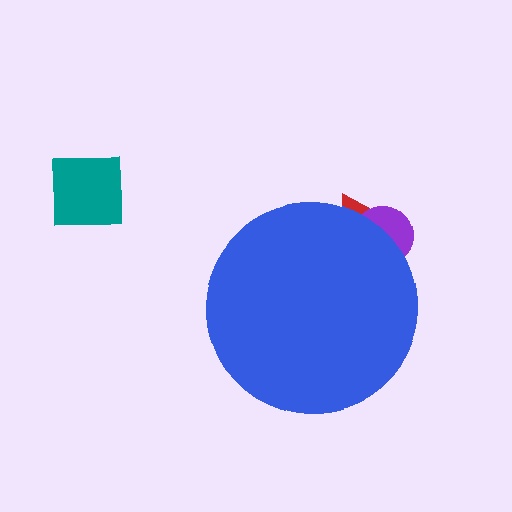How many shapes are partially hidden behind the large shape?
2 shapes are partially hidden.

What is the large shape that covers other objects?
A blue circle.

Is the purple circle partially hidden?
Yes, the purple circle is partially hidden behind the blue circle.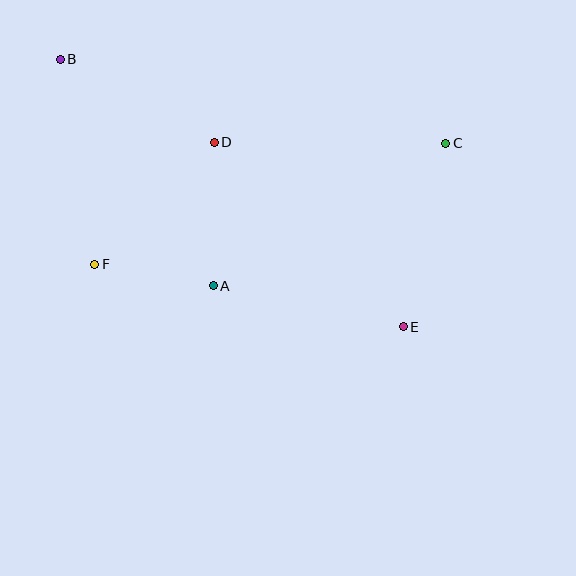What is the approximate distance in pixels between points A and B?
The distance between A and B is approximately 273 pixels.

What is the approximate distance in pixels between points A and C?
The distance between A and C is approximately 273 pixels.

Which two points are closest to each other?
Points A and F are closest to each other.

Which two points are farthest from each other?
Points B and E are farthest from each other.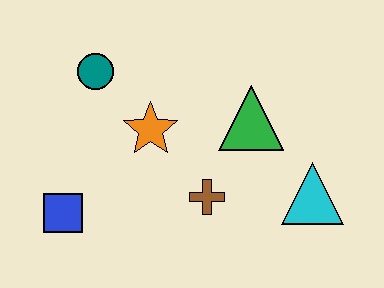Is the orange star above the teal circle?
No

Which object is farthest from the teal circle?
The cyan triangle is farthest from the teal circle.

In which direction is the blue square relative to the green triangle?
The blue square is to the left of the green triangle.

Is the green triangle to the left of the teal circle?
No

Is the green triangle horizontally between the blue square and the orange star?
No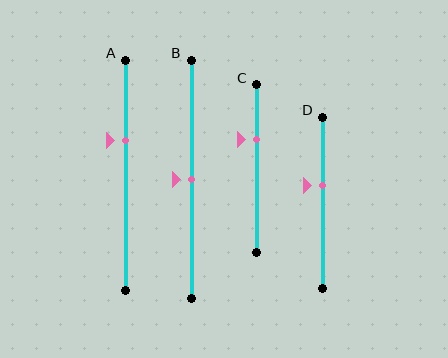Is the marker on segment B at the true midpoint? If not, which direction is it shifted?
Yes, the marker on segment B is at the true midpoint.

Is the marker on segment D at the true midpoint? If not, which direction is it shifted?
No, the marker on segment D is shifted upward by about 10% of the segment length.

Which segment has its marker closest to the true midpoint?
Segment B has its marker closest to the true midpoint.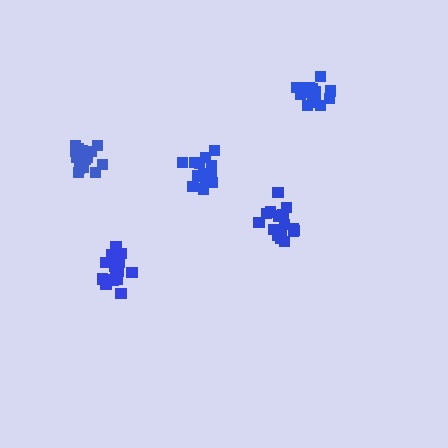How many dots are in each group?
Group 1: 16 dots, Group 2: 17 dots, Group 3: 15 dots, Group 4: 16 dots, Group 5: 16 dots (80 total).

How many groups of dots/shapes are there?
There are 5 groups.